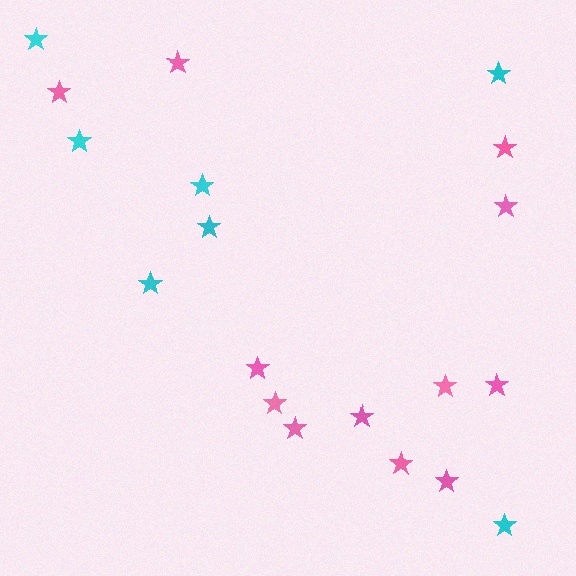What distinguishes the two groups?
There are 2 groups: one group of cyan stars (7) and one group of pink stars (12).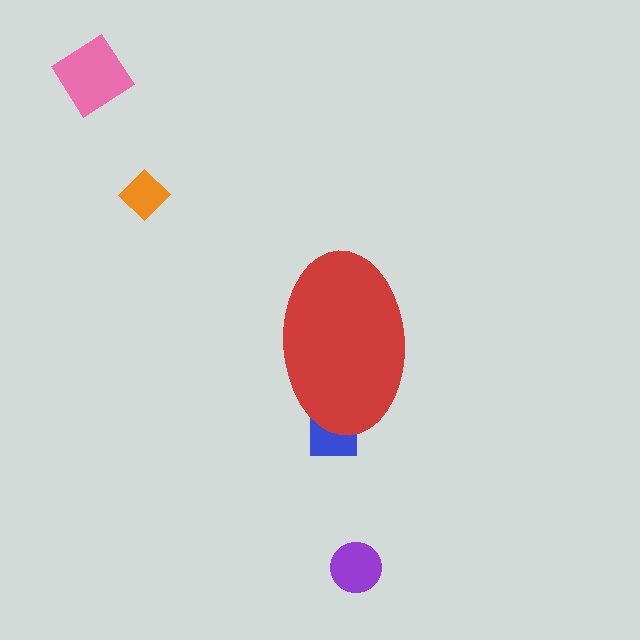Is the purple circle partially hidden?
No, the purple circle is fully visible.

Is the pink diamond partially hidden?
No, the pink diamond is fully visible.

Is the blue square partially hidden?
Yes, the blue square is partially hidden behind the red ellipse.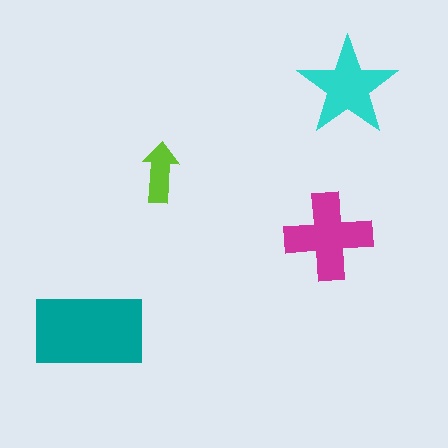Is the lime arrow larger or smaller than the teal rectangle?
Smaller.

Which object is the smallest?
The lime arrow.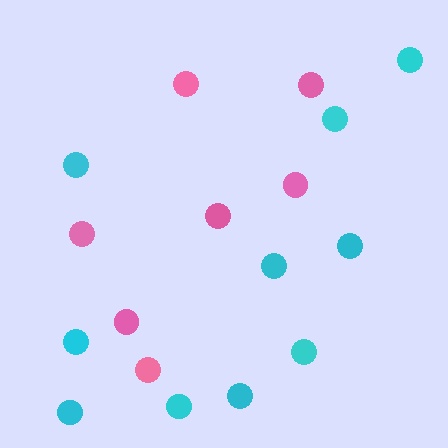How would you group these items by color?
There are 2 groups: one group of cyan circles (10) and one group of pink circles (7).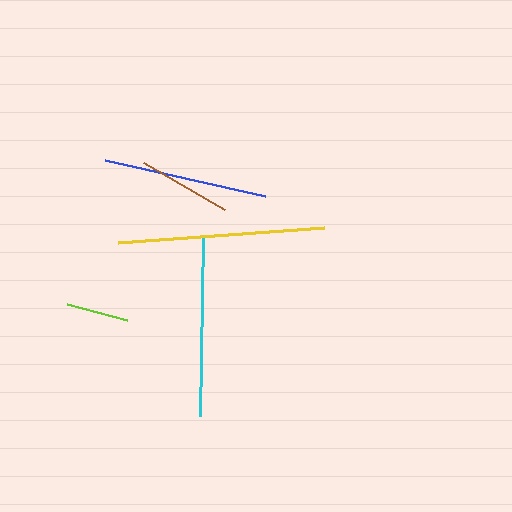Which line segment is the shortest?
The lime line is the shortest at approximately 62 pixels.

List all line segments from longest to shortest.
From longest to shortest: yellow, cyan, blue, brown, lime.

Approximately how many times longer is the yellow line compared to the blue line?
The yellow line is approximately 1.3 times the length of the blue line.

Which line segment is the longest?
The yellow line is the longest at approximately 207 pixels.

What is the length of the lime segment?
The lime segment is approximately 62 pixels long.